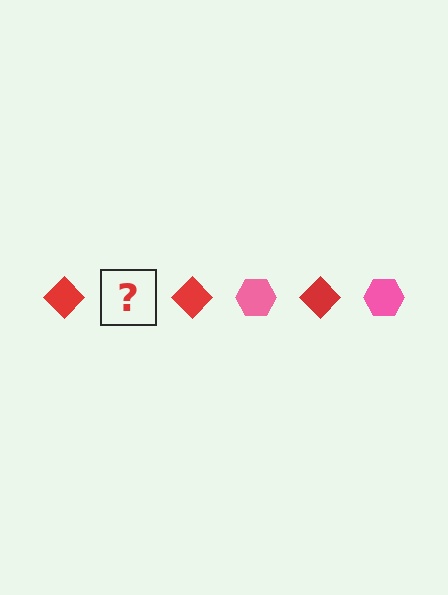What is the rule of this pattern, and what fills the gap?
The rule is that the pattern alternates between red diamond and pink hexagon. The gap should be filled with a pink hexagon.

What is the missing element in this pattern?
The missing element is a pink hexagon.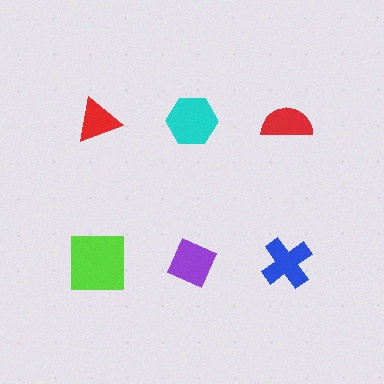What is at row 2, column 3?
A blue cross.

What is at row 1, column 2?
A cyan hexagon.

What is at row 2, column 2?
A purple diamond.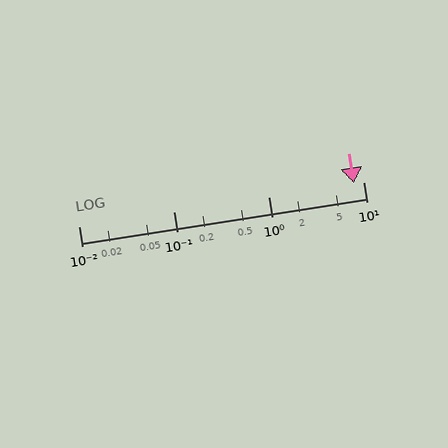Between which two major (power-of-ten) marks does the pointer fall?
The pointer is between 1 and 10.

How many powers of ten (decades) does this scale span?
The scale spans 3 decades, from 0.01 to 10.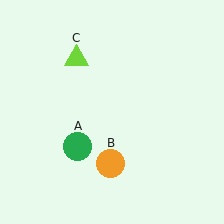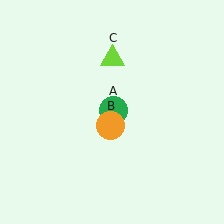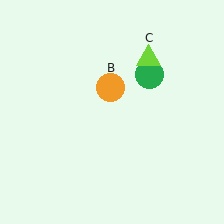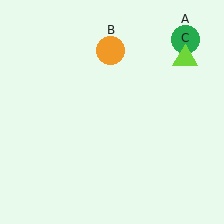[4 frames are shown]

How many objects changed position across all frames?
3 objects changed position: green circle (object A), orange circle (object B), lime triangle (object C).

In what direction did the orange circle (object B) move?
The orange circle (object B) moved up.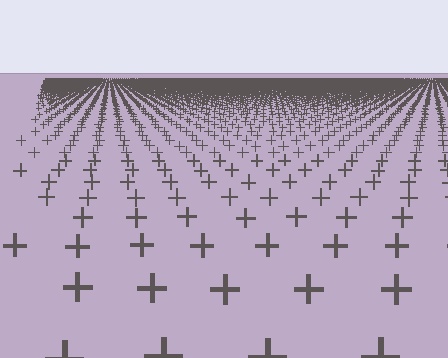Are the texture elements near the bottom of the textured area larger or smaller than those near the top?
Larger. Near the bottom, elements are closer to the viewer and appear at a bigger on-screen size.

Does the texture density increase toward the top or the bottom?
Density increases toward the top.